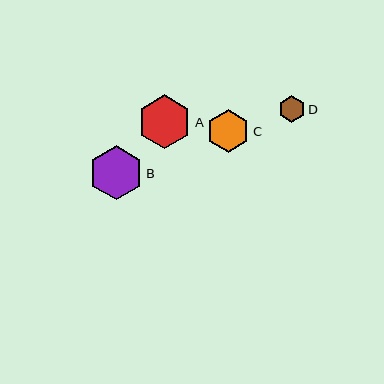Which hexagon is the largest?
Hexagon B is the largest with a size of approximately 54 pixels.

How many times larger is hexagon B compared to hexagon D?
Hexagon B is approximately 2.0 times the size of hexagon D.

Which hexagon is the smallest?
Hexagon D is the smallest with a size of approximately 27 pixels.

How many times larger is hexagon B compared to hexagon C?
Hexagon B is approximately 1.3 times the size of hexagon C.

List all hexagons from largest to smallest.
From largest to smallest: B, A, C, D.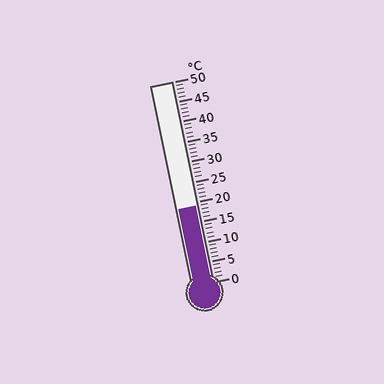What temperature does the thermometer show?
The thermometer shows approximately 19°C.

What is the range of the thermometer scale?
The thermometer scale ranges from 0°C to 50°C.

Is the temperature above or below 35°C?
The temperature is below 35°C.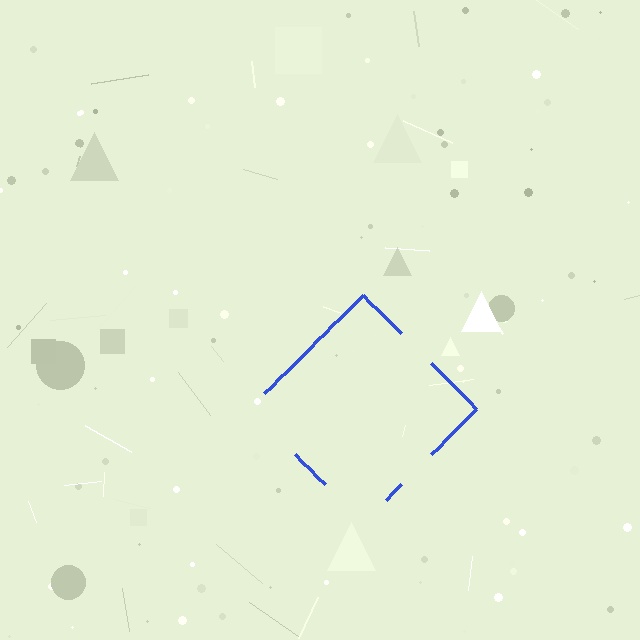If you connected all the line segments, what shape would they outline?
They would outline a diamond.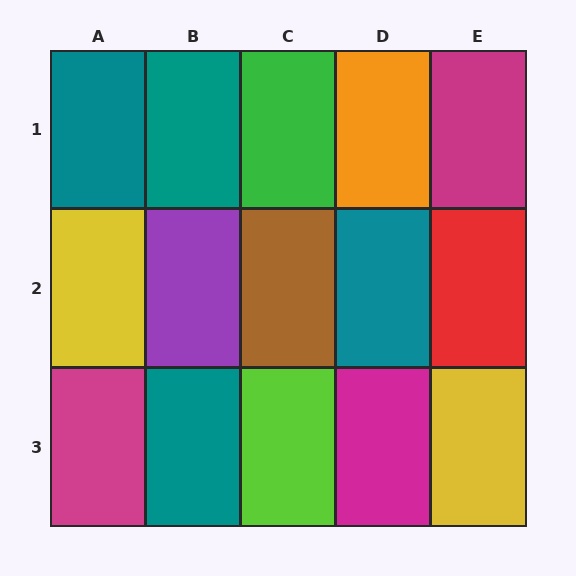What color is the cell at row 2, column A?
Yellow.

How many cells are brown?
1 cell is brown.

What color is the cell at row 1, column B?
Teal.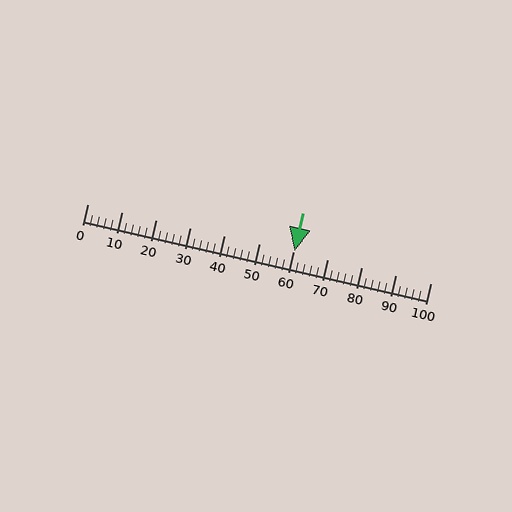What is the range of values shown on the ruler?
The ruler shows values from 0 to 100.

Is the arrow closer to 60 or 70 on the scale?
The arrow is closer to 60.